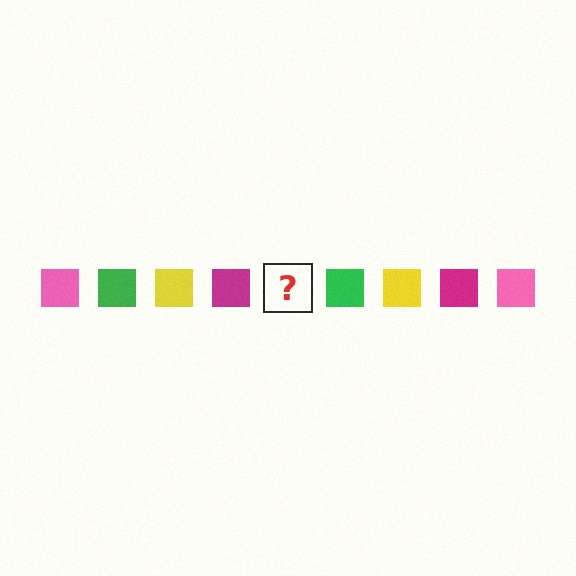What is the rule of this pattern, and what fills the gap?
The rule is that the pattern cycles through pink, green, yellow, magenta squares. The gap should be filled with a pink square.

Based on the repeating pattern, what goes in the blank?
The blank should be a pink square.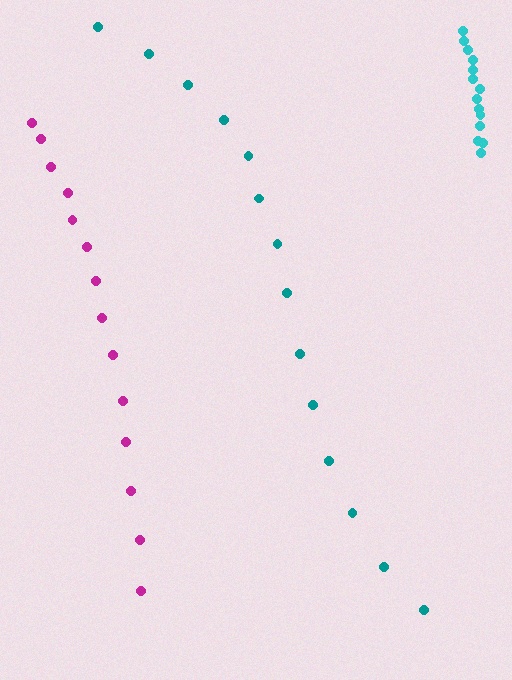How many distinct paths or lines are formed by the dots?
There are 3 distinct paths.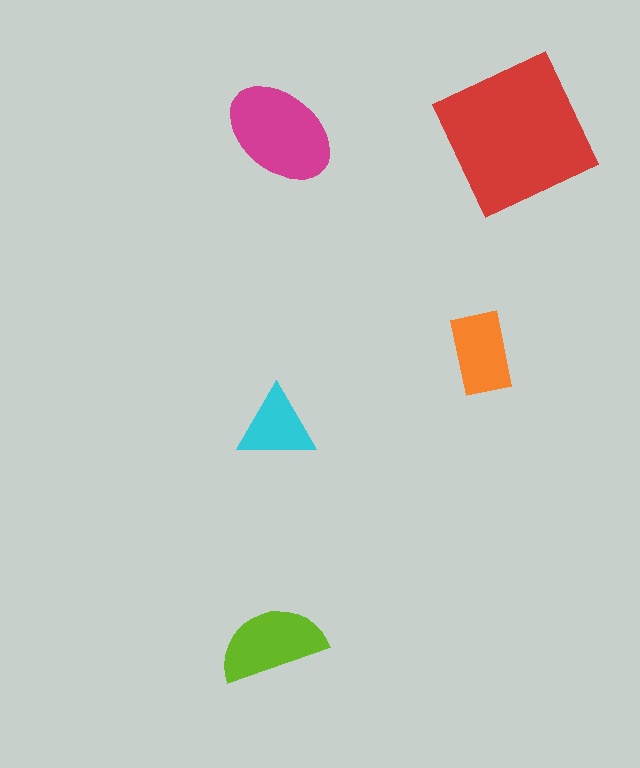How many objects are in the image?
There are 5 objects in the image.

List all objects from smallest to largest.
The cyan triangle, the orange rectangle, the lime semicircle, the magenta ellipse, the red square.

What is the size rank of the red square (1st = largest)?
1st.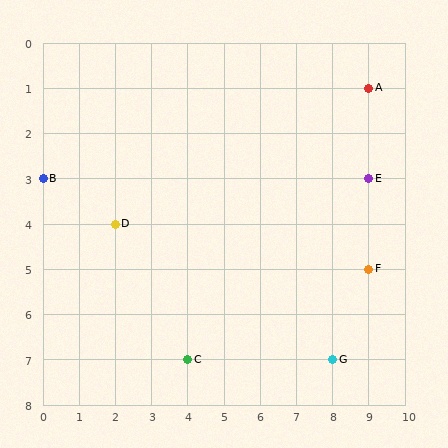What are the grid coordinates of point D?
Point D is at grid coordinates (2, 4).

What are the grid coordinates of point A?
Point A is at grid coordinates (9, 1).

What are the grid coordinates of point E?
Point E is at grid coordinates (9, 3).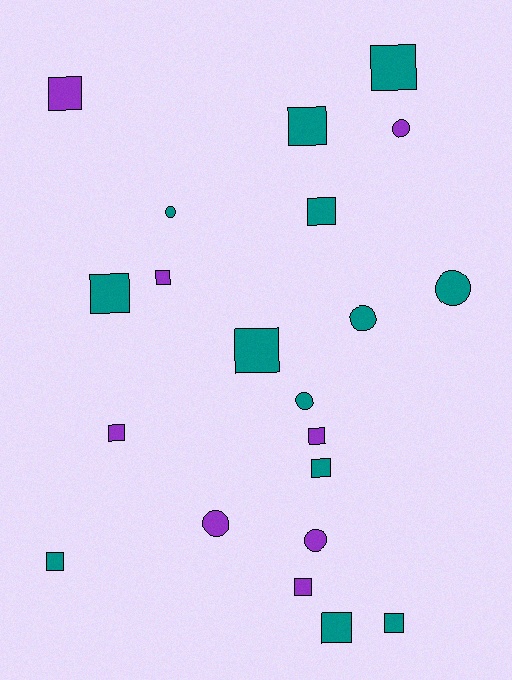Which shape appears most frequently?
Square, with 14 objects.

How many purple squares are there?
There are 5 purple squares.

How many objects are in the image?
There are 21 objects.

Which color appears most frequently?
Teal, with 13 objects.